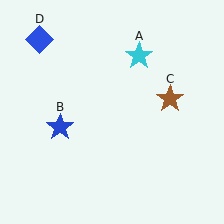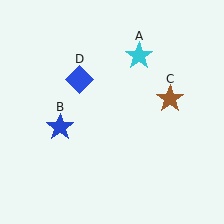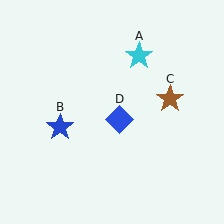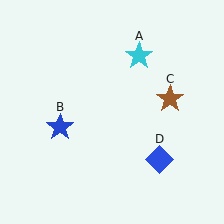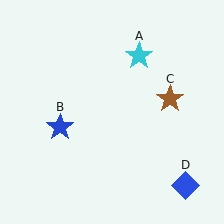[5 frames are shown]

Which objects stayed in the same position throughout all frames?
Cyan star (object A) and blue star (object B) and brown star (object C) remained stationary.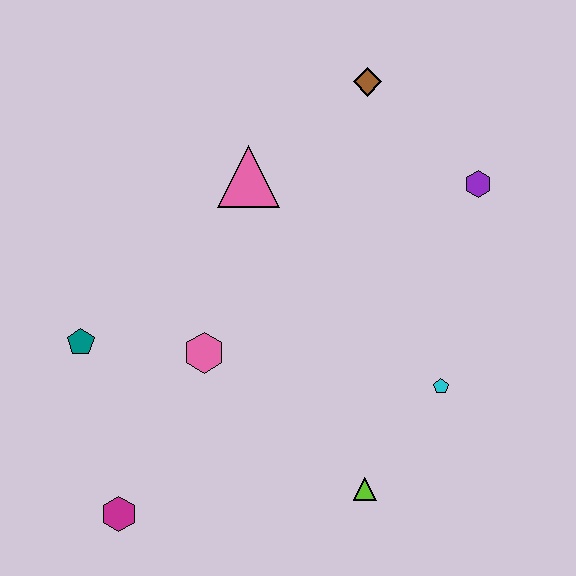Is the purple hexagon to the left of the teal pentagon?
No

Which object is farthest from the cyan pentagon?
The teal pentagon is farthest from the cyan pentagon.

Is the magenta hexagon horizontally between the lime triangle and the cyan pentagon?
No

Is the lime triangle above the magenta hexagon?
Yes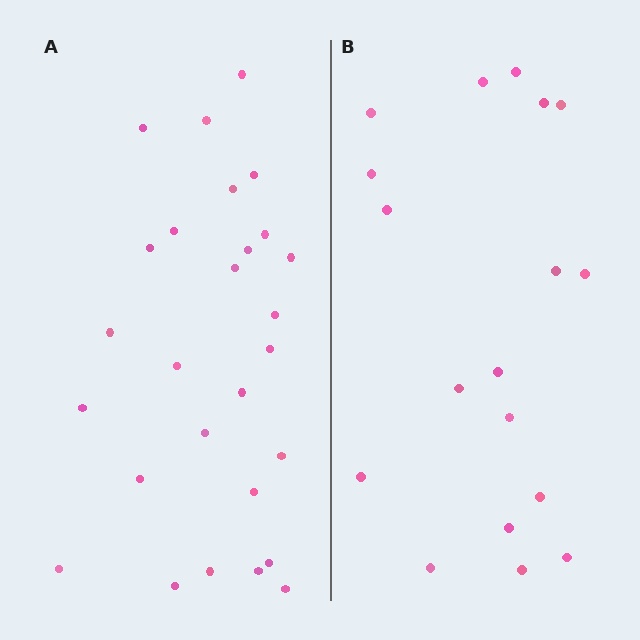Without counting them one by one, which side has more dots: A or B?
Region A (the left region) has more dots.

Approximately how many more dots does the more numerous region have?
Region A has roughly 8 or so more dots than region B.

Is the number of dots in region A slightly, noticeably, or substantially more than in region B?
Region A has substantially more. The ratio is roughly 1.5 to 1.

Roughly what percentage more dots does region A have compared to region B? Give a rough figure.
About 50% more.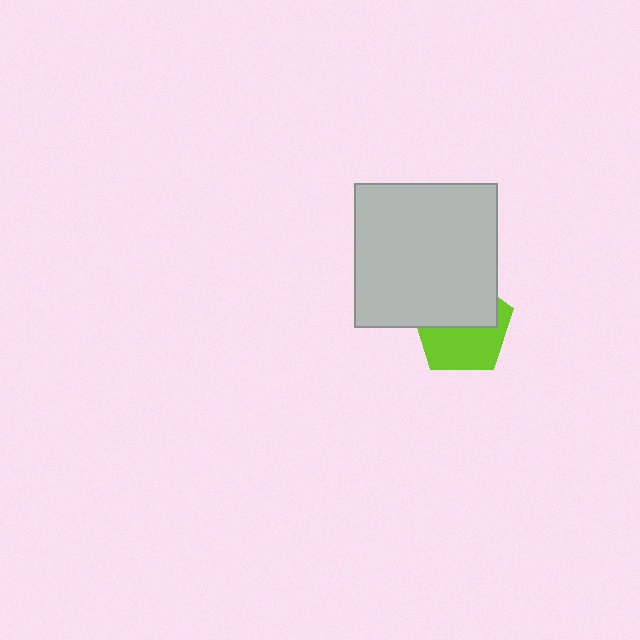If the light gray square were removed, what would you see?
You would see the complete lime pentagon.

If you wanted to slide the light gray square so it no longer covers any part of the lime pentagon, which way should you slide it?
Slide it up — that is the most direct way to separate the two shapes.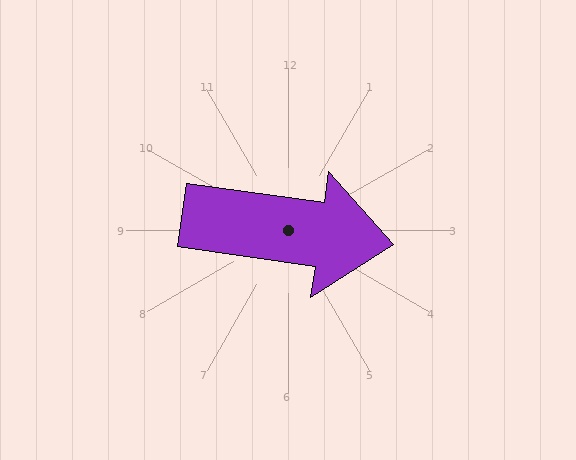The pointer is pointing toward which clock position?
Roughly 3 o'clock.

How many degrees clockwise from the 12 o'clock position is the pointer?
Approximately 98 degrees.